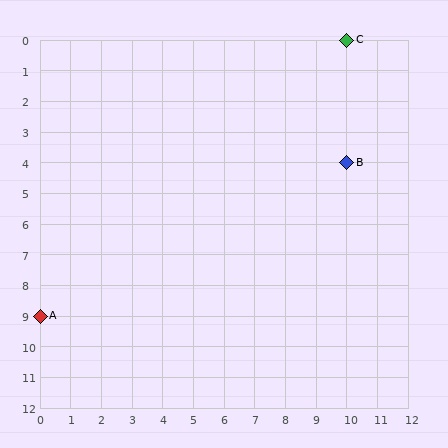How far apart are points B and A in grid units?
Points B and A are 10 columns and 5 rows apart (about 11.2 grid units diagonally).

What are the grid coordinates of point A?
Point A is at grid coordinates (0, 9).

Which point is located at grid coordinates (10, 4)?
Point B is at (10, 4).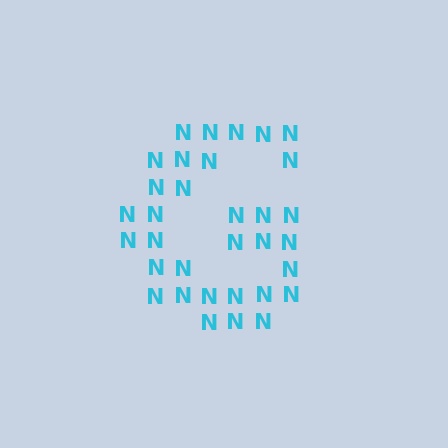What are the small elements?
The small elements are letter N's.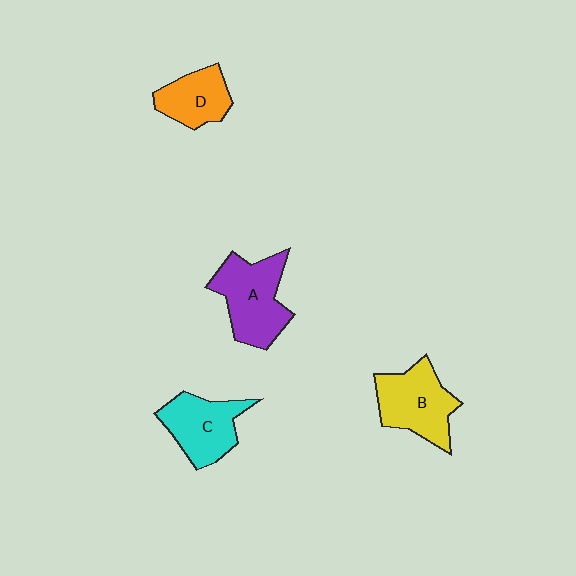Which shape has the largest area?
Shape A (purple).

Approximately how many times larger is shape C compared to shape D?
Approximately 1.3 times.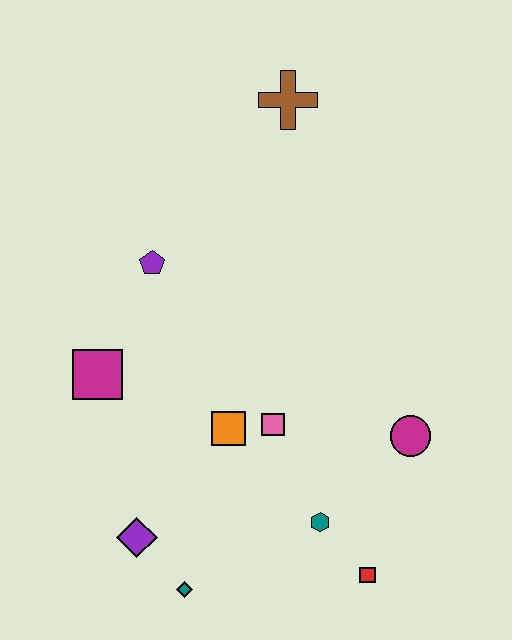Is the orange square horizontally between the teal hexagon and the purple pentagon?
Yes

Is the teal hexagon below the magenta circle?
Yes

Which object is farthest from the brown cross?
The teal diamond is farthest from the brown cross.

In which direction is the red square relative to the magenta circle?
The red square is below the magenta circle.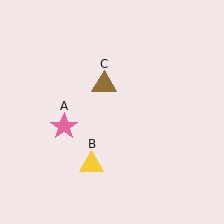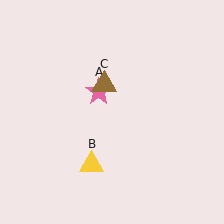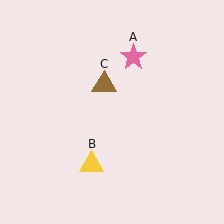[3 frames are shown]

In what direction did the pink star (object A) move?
The pink star (object A) moved up and to the right.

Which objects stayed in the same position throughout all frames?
Yellow triangle (object B) and brown triangle (object C) remained stationary.